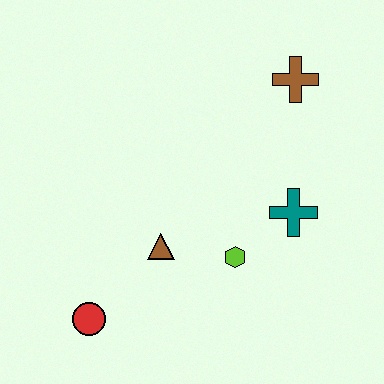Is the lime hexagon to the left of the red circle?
No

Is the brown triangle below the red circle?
No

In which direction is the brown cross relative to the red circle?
The brown cross is above the red circle.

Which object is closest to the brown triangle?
The lime hexagon is closest to the brown triangle.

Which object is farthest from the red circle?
The brown cross is farthest from the red circle.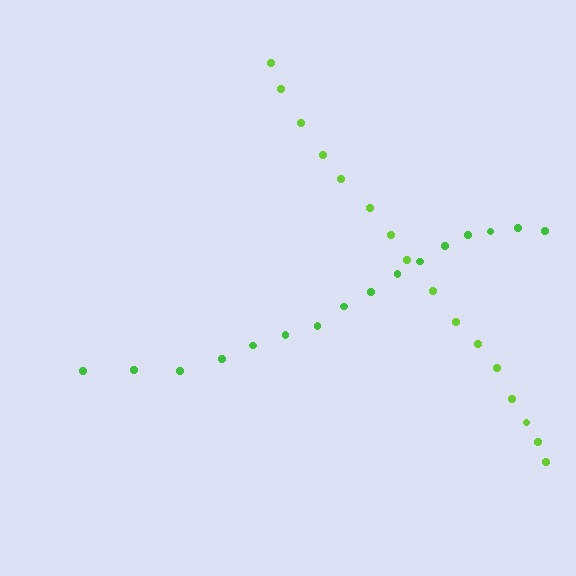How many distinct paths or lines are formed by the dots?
There are 2 distinct paths.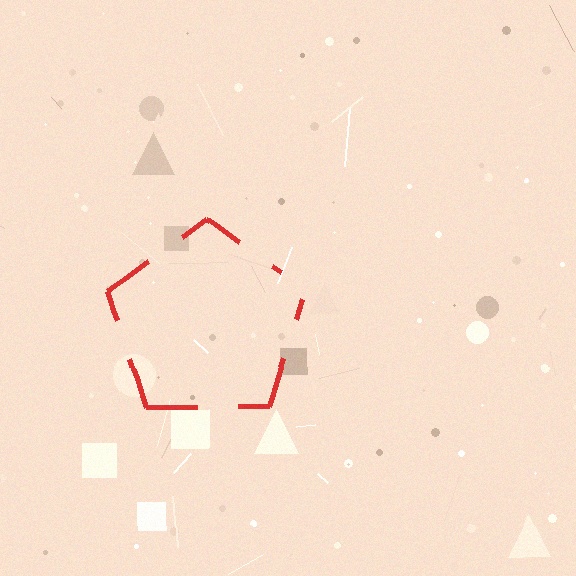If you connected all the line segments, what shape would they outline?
They would outline a pentagon.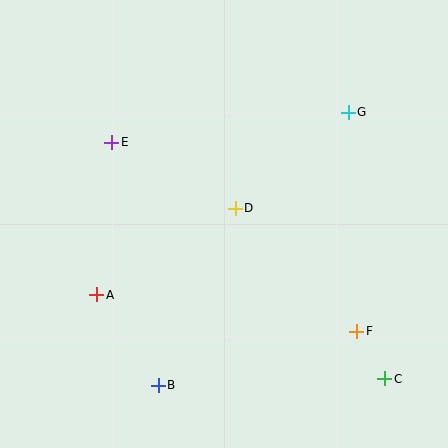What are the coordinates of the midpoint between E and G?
The midpoint between E and G is at (230, 127).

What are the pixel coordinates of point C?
Point C is at (385, 379).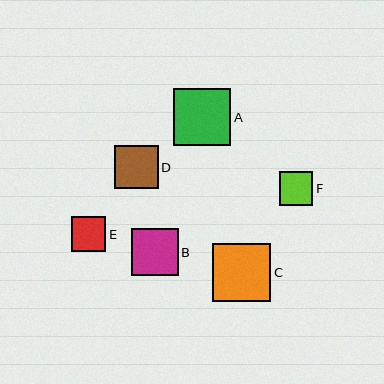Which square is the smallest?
Square F is the smallest with a size of approximately 33 pixels.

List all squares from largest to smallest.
From largest to smallest: C, A, B, D, E, F.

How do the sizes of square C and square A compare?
Square C and square A are approximately the same size.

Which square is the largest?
Square C is the largest with a size of approximately 58 pixels.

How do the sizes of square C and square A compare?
Square C and square A are approximately the same size.